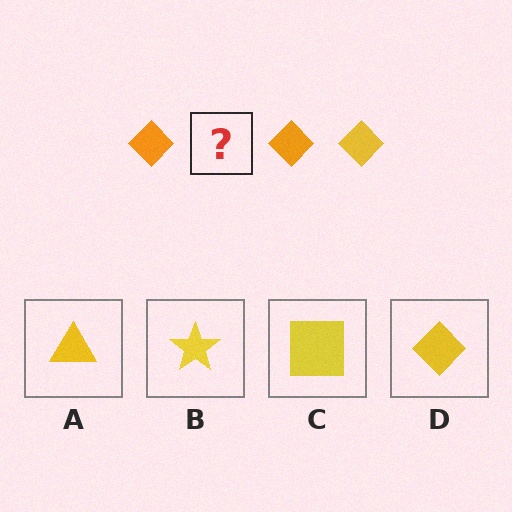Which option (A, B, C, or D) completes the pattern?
D.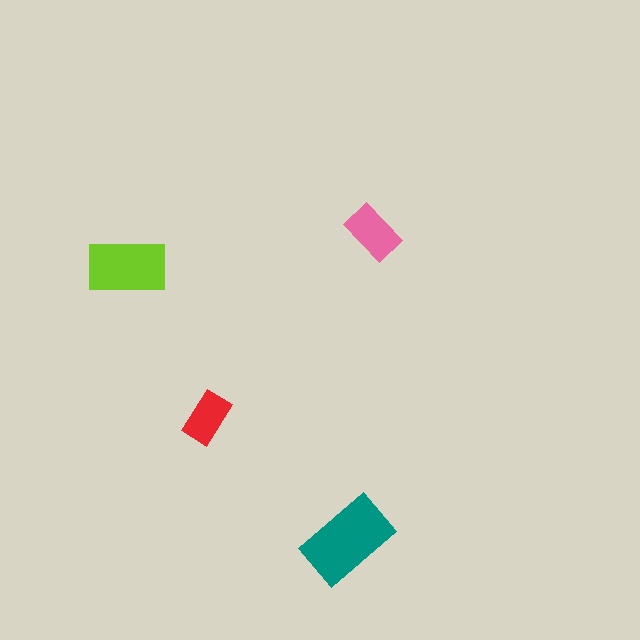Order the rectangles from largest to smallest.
the teal one, the lime one, the pink one, the red one.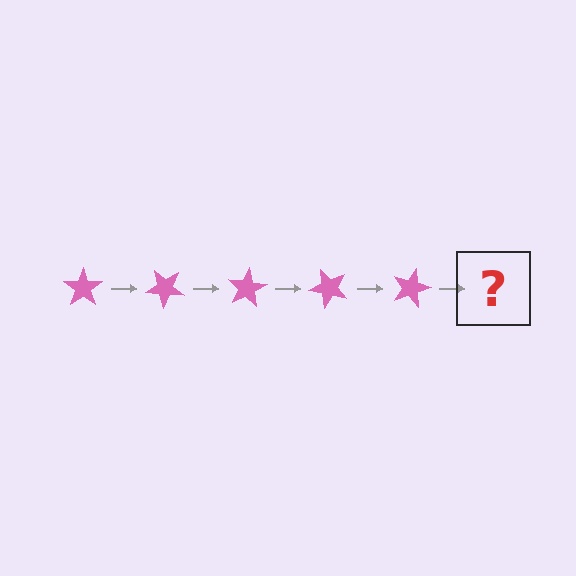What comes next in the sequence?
The next element should be a pink star rotated 200 degrees.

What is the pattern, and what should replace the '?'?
The pattern is that the star rotates 40 degrees each step. The '?' should be a pink star rotated 200 degrees.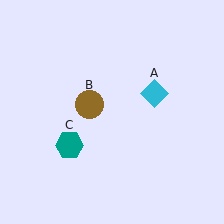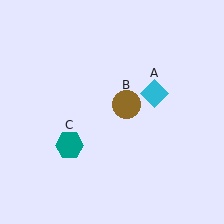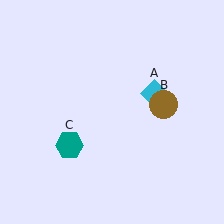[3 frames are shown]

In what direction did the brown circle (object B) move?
The brown circle (object B) moved right.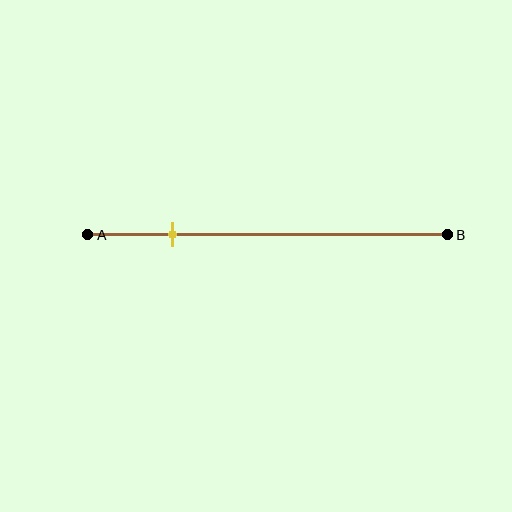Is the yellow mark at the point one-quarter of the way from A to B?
Yes, the mark is approximately at the one-quarter point.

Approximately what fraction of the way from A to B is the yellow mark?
The yellow mark is approximately 25% of the way from A to B.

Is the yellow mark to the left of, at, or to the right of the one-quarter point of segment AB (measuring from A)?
The yellow mark is approximately at the one-quarter point of segment AB.